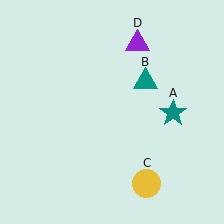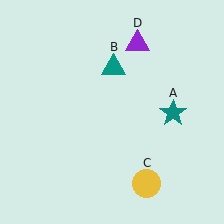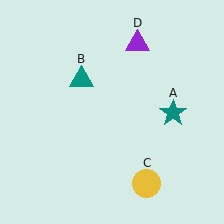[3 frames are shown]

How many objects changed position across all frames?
1 object changed position: teal triangle (object B).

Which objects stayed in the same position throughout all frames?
Teal star (object A) and yellow circle (object C) and purple triangle (object D) remained stationary.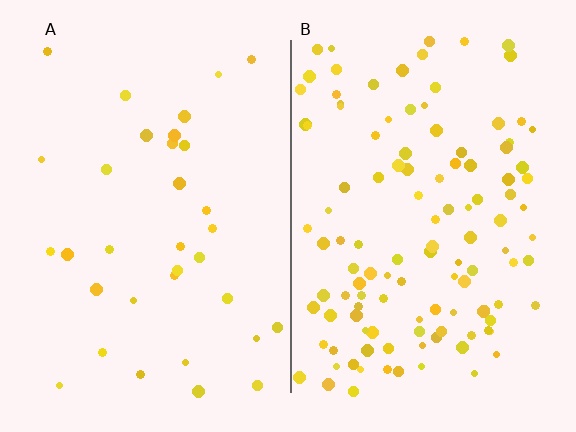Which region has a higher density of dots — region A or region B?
B (the right).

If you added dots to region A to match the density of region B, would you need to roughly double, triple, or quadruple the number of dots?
Approximately quadruple.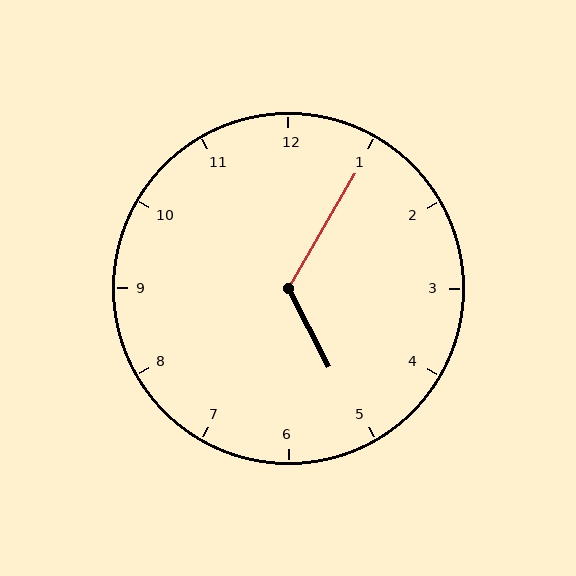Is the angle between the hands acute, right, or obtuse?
It is obtuse.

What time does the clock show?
5:05.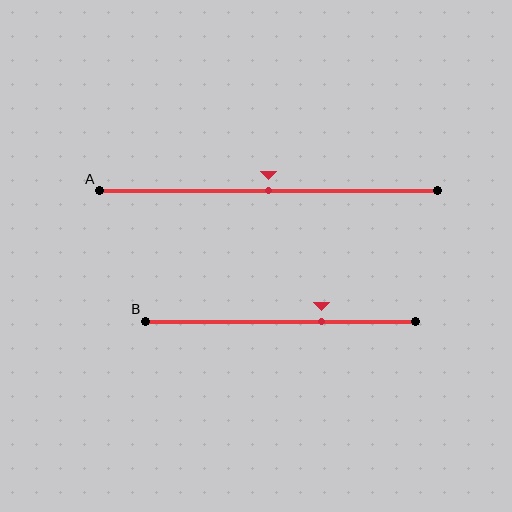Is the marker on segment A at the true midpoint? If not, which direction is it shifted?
Yes, the marker on segment A is at the true midpoint.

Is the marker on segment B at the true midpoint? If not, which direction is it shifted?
No, the marker on segment B is shifted to the right by about 15% of the segment length.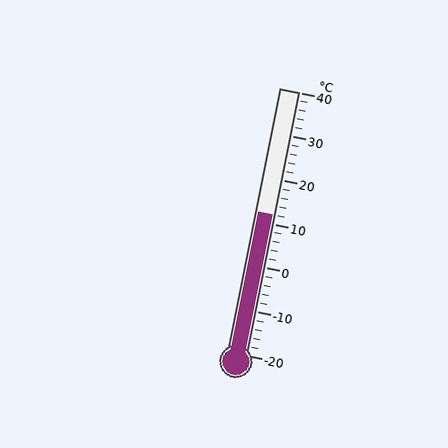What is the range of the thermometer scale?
The thermometer scale ranges from -20°C to 40°C.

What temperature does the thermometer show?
The thermometer shows approximately 12°C.